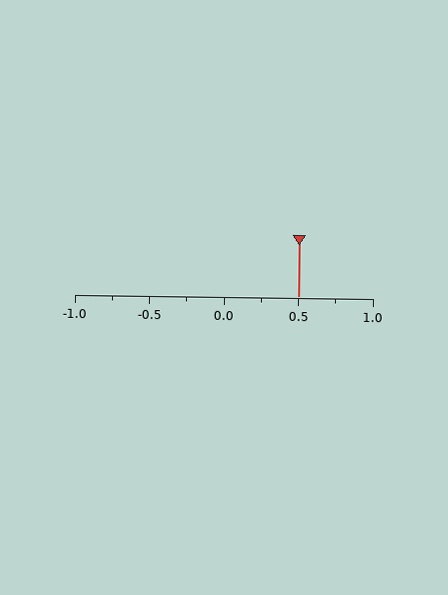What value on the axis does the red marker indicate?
The marker indicates approximately 0.5.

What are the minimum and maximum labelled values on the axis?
The axis runs from -1.0 to 1.0.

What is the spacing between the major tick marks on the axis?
The major ticks are spaced 0.5 apart.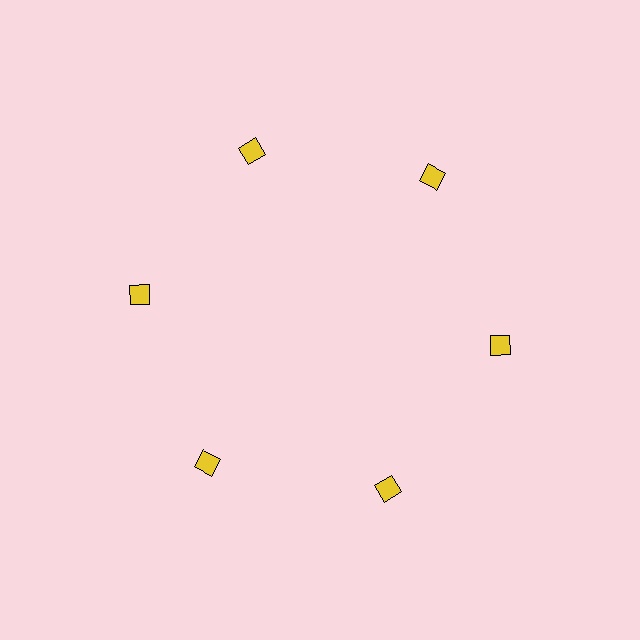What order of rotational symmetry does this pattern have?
This pattern has 6-fold rotational symmetry.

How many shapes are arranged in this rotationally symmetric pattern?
There are 6 shapes, arranged in 6 groups of 1.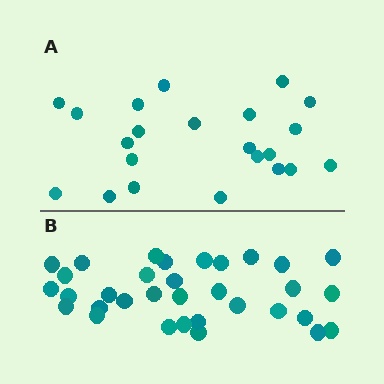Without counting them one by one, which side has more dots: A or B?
Region B (the bottom region) has more dots.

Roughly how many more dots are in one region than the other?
Region B has roughly 12 or so more dots than region A.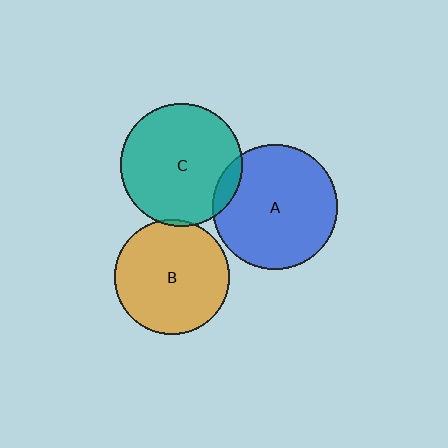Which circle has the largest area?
Circle A (blue).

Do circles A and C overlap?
Yes.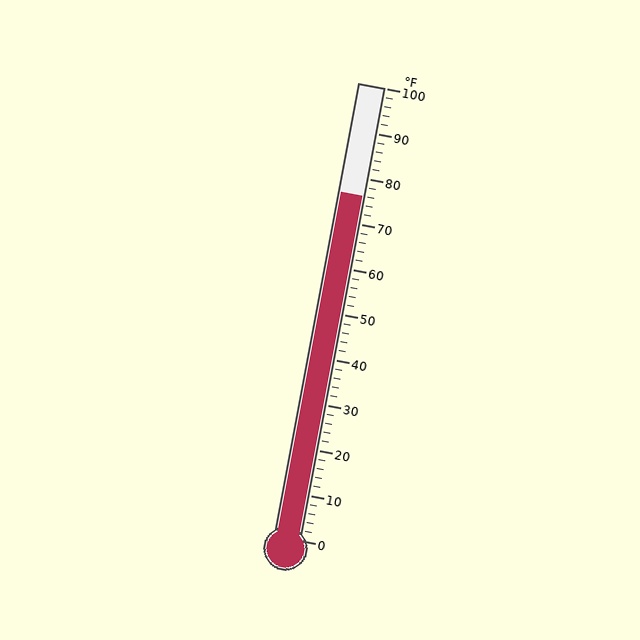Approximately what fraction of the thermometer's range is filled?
The thermometer is filled to approximately 75% of its range.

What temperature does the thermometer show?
The thermometer shows approximately 76°F.